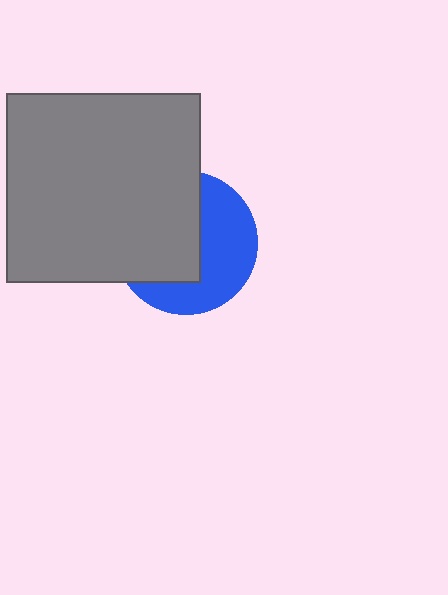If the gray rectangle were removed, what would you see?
You would see the complete blue circle.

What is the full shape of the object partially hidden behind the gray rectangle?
The partially hidden object is a blue circle.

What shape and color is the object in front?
The object in front is a gray rectangle.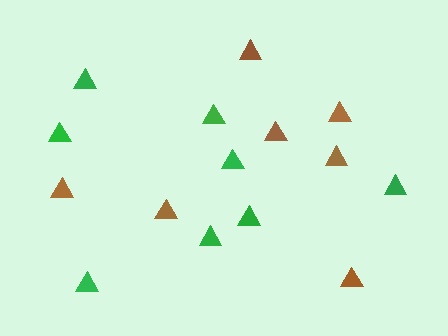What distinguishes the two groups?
There are 2 groups: one group of brown triangles (7) and one group of green triangles (8).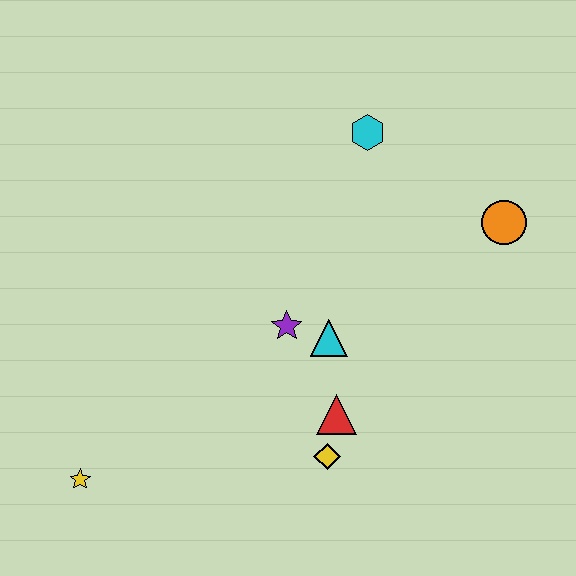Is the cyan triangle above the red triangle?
Yes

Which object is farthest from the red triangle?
The cyan hexagon is farthest from the red triangle.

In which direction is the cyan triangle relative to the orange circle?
The cyan triangle is to the left of the orange circle.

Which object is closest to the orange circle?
The cyan hexagon is closest to the orange circle.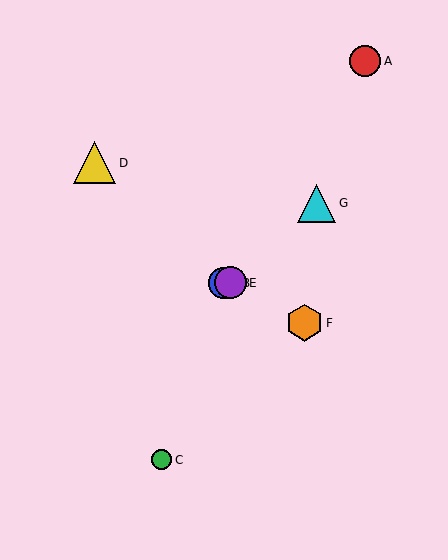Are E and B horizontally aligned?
Yes, both are at y≈283.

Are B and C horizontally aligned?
No, B is at y≈283 and C is at y≈460.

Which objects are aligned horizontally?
Objects B, E are aligned horizontally.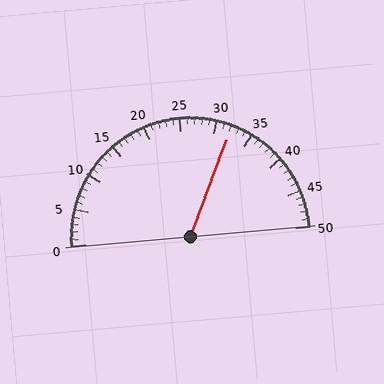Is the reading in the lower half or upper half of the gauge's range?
The reading is in the upper half of the range (0 to 50).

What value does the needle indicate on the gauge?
The needle indicates approximately 32.